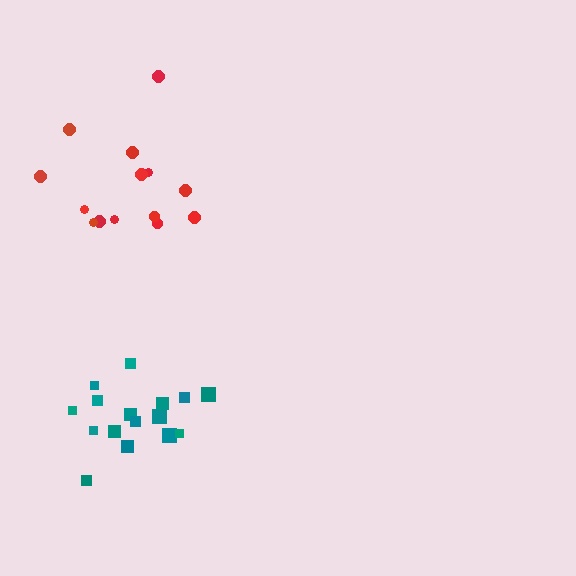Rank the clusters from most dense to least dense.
teal, red.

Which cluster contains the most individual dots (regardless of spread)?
Teal (16).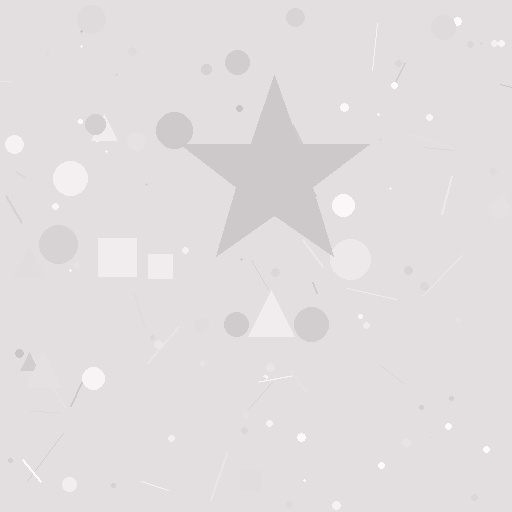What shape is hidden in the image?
A star is hidden in the image.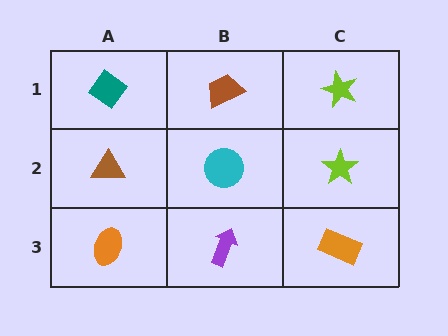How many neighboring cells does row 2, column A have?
3.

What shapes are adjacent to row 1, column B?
A cyan circle (row 2, column B), a teal diamond (row 1, column A), a lime star (row 1, column C).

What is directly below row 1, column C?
A lime star.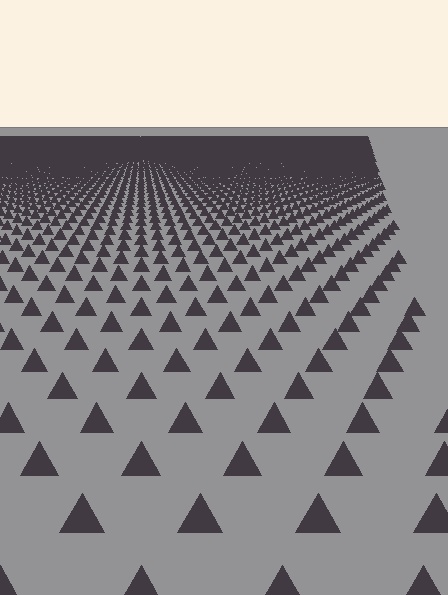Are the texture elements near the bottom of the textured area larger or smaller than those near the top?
Larger. Near the bottom, elements are closer to the viewer and appear at a bigger on-screen size.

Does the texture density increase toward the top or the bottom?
Density increases toward the top.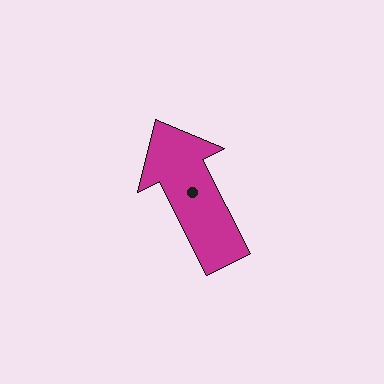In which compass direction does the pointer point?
Northwest.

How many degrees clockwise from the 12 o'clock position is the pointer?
Approximately 333 degrees.